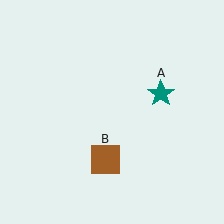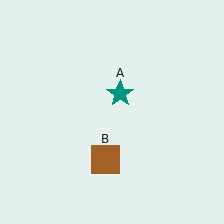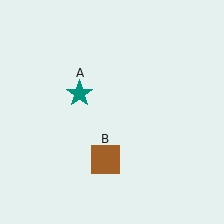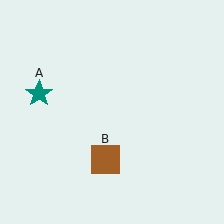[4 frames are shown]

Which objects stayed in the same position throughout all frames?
Brown square (object B) remained stationary.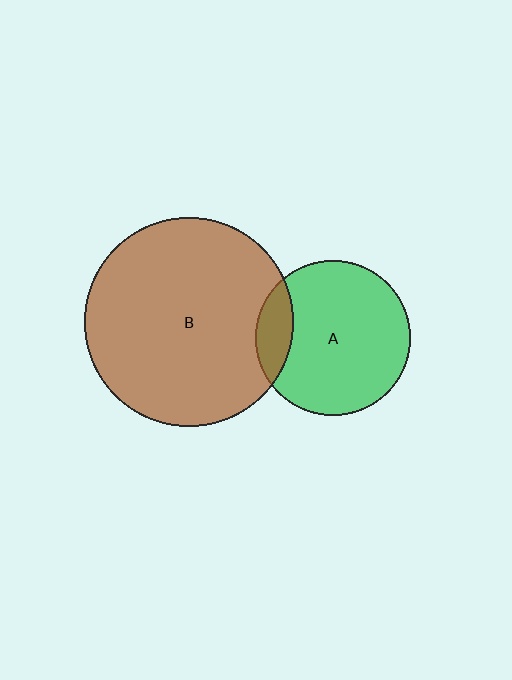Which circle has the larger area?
Circle B (brown).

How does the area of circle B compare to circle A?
Approximately 1.8 times.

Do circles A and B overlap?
Yes.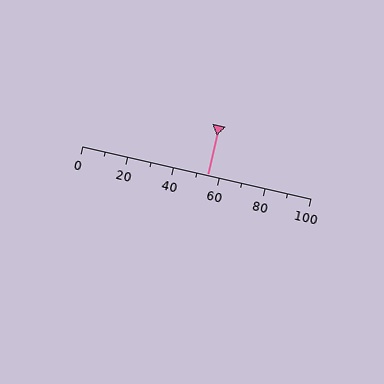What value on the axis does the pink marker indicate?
The marker indicates approximately 55.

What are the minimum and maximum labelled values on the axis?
The axis runs from 0 to 100.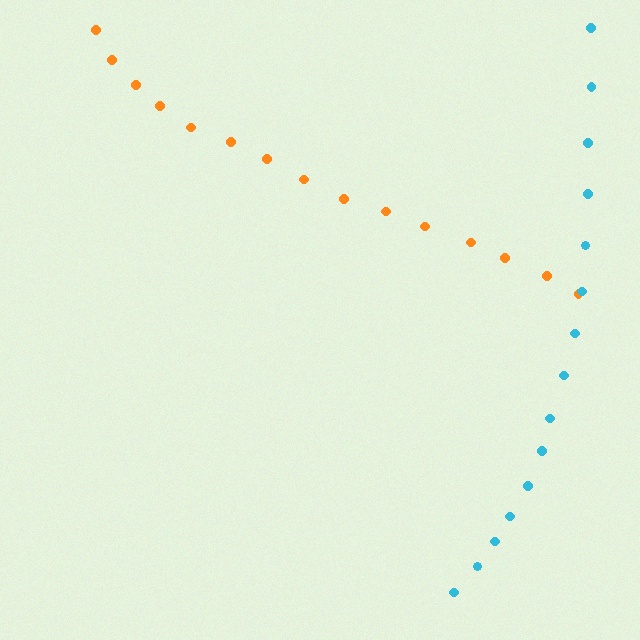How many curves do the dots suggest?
There are 2 distinct paths.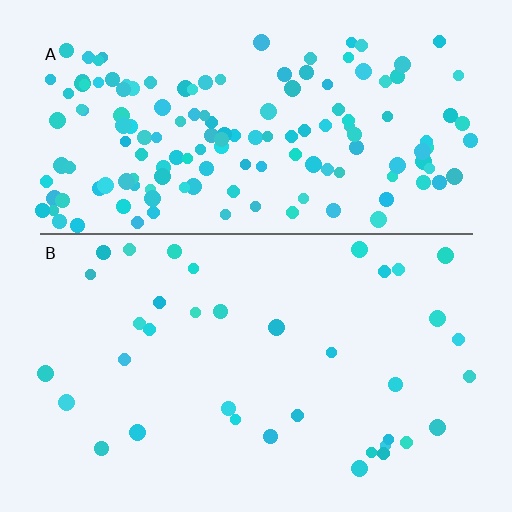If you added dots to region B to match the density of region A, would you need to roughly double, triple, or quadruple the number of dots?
Approximately quadruple.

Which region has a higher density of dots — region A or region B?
A (the top).